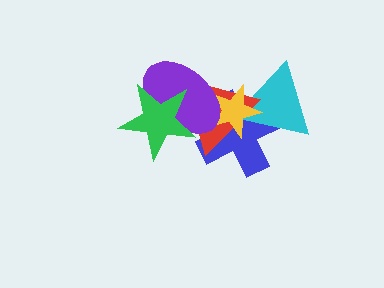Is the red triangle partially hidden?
Yes, it is partially covered by another shape.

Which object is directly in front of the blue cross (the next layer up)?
The cyan triangle is directly in front of the blue cross.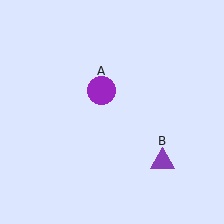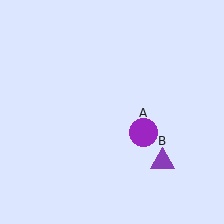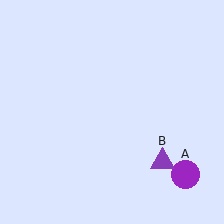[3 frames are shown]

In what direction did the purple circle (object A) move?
The purple circle (object A) moved down and to the right.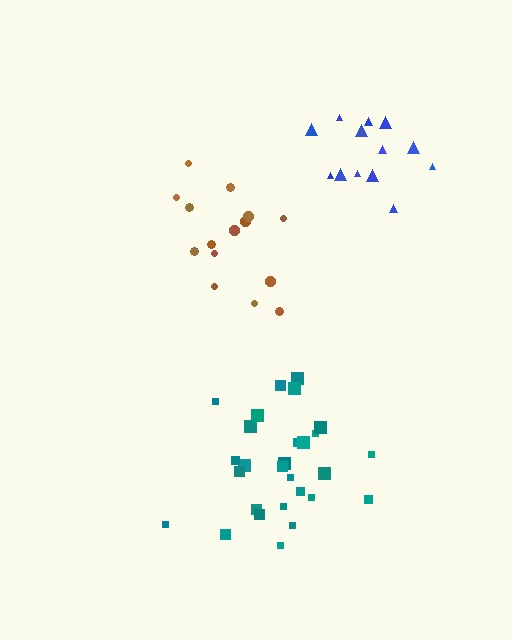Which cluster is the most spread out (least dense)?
Brown.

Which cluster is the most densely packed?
Teal.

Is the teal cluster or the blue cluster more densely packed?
Teal.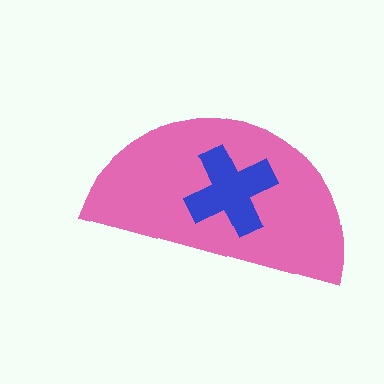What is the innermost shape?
The blue cross.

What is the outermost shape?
The pink semicircle.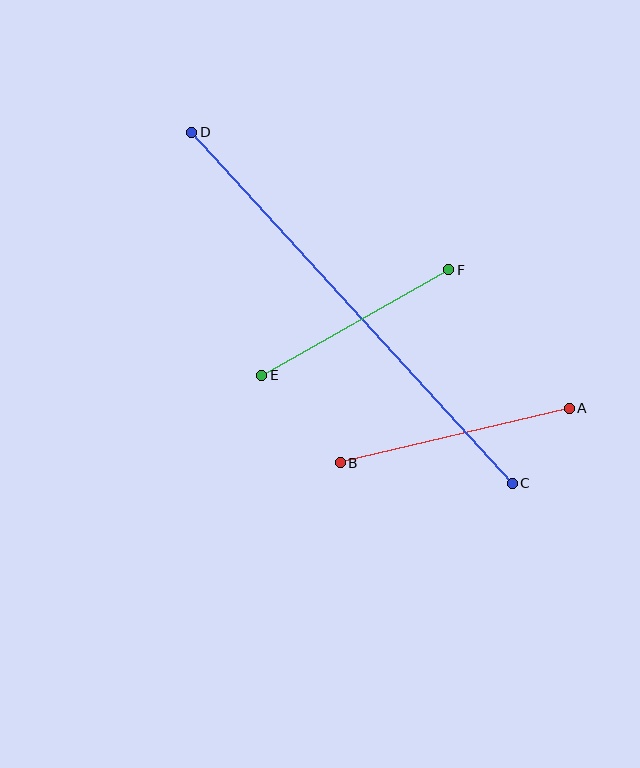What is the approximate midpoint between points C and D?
The midpoint is at approximately (352, 308) pixels.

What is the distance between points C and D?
The distance is approximately 475 pixels.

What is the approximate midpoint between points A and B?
The midpoint is at approximately (455, 435) pixels.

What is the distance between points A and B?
The distance is approximately 235 pixels.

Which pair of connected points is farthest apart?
Points C and D are farthest apart.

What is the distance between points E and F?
The distance is approximately 215 pixels.